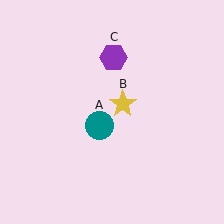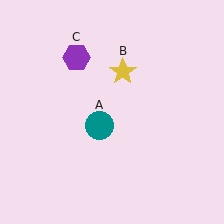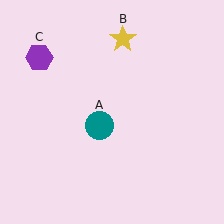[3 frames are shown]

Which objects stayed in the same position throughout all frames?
Teal circle (object A) remained stationary.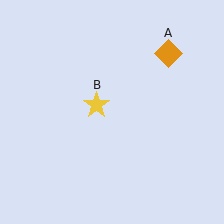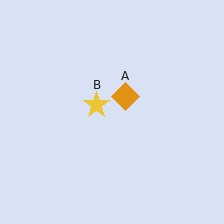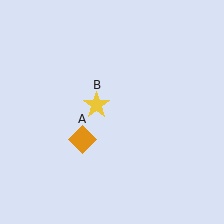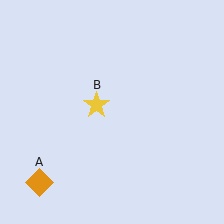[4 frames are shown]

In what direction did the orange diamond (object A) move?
The orange diamond (object A) moved down and to the left.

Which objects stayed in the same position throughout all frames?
Yellow star (object B) remained stationary.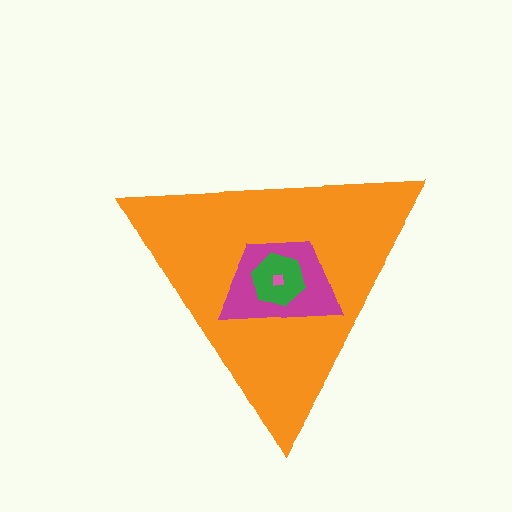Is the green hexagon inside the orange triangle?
Yes.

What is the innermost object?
The pink square.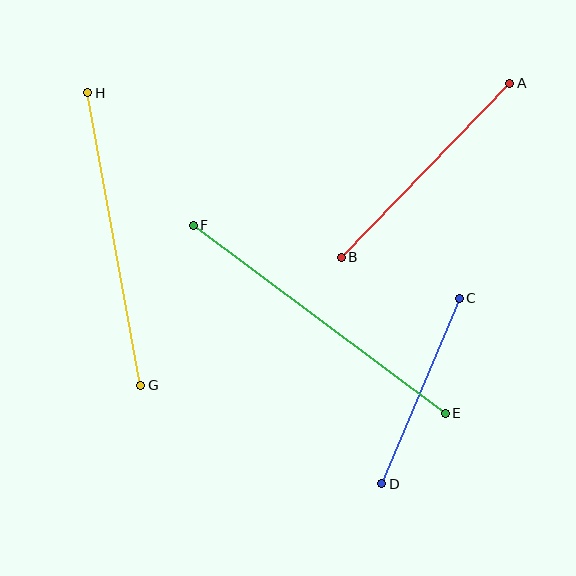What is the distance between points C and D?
The distance is approximately 201 pixels.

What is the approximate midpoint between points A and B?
The midpoint is at approximately (425, 170) pixels.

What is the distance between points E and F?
The distance is approximately 315 pixels.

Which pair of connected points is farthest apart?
Points E and F are farthest apart.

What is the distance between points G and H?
The distance is approximately 297 pixels.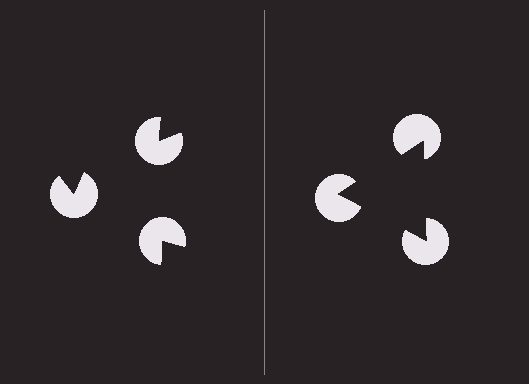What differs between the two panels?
The pac-man discs are positioned identically on both sides; only the wedge orientations differ. On the right they align to a triangle; on the left they are misaligned.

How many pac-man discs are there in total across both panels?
6 — 3 on each side.